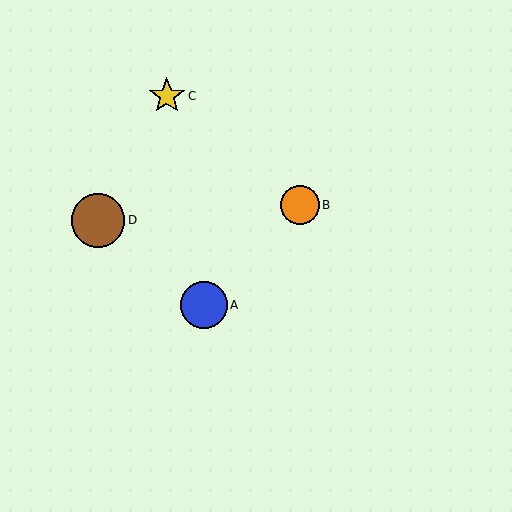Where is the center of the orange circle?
The center of the orange circle is at (300, 205).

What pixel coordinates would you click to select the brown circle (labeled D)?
Click at (98, 220) to select the brown circle D.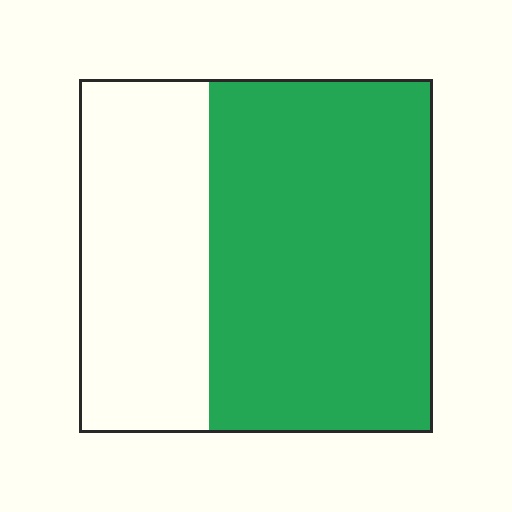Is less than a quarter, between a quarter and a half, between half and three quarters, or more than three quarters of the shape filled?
Between half and three quarters.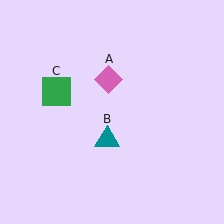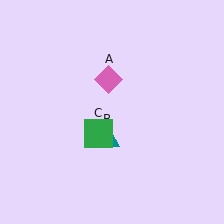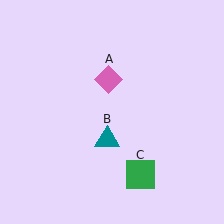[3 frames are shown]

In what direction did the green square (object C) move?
The green square (object C) moved down and to the right.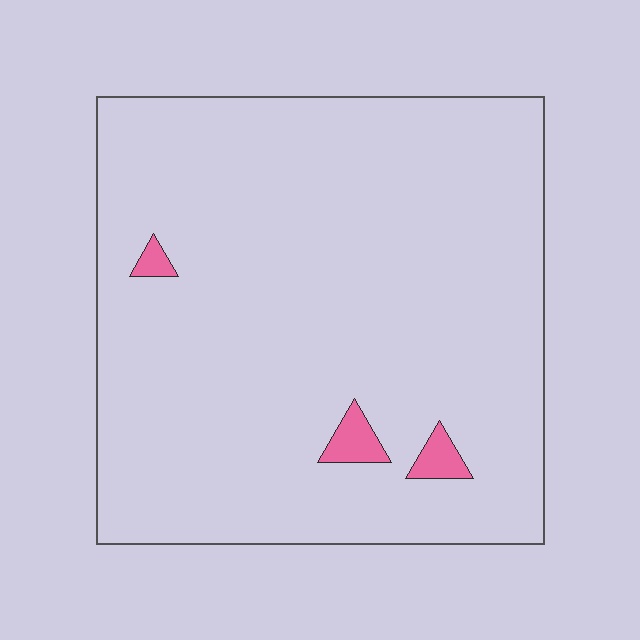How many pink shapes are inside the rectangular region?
3.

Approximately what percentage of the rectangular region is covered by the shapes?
Approximately 5%.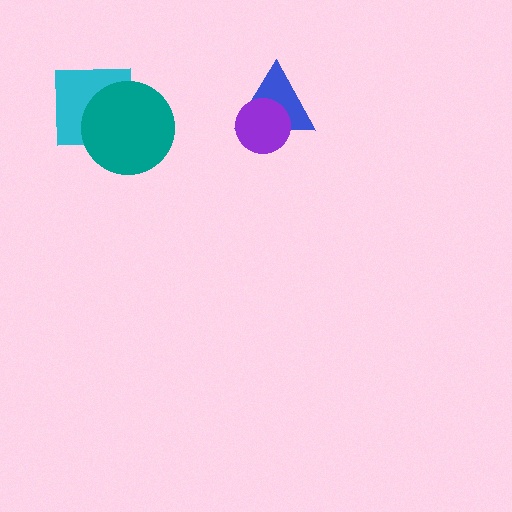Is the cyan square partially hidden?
Yes, it is partially covered by another shape.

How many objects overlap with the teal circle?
1 object overlaps with the teal circle.